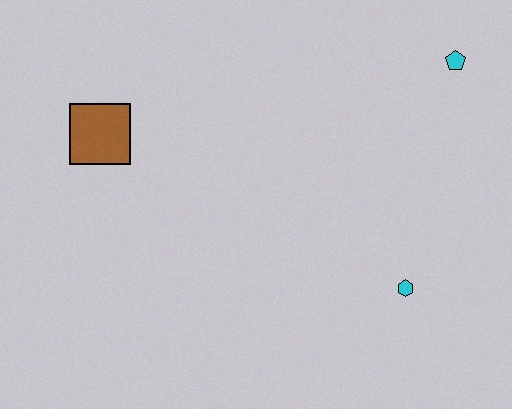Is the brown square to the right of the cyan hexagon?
No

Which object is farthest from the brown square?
The cyan pentagon is farthest from the brown square.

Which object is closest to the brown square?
The cyan hexagon is closest to the brown square.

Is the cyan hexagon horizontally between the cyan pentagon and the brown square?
Yes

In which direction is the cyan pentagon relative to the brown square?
The cyan pentagon is to the right of the brown square.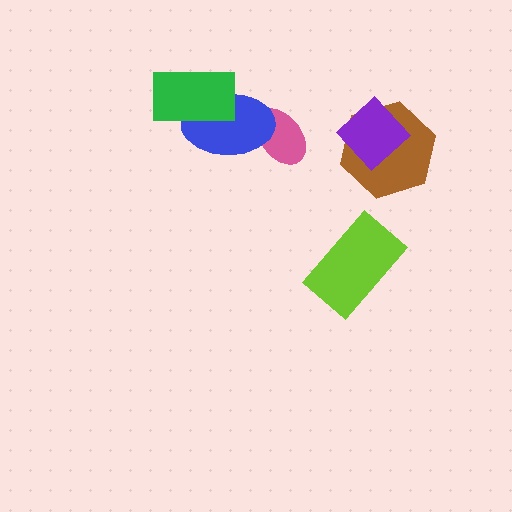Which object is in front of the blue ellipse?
The green rectangle is in front of the blue ellipse.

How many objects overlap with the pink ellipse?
1 object overlaps with the pink ellipse.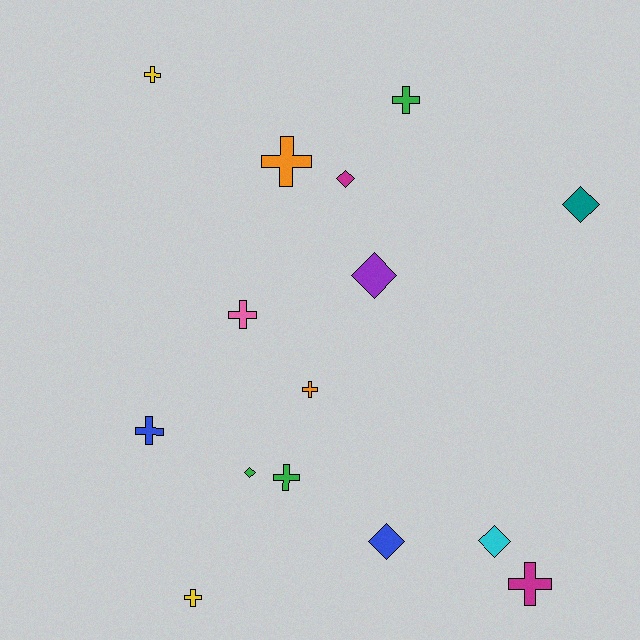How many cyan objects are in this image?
There is 1 cyan object.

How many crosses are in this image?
There are 9 crosses.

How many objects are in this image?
There are 15 objects.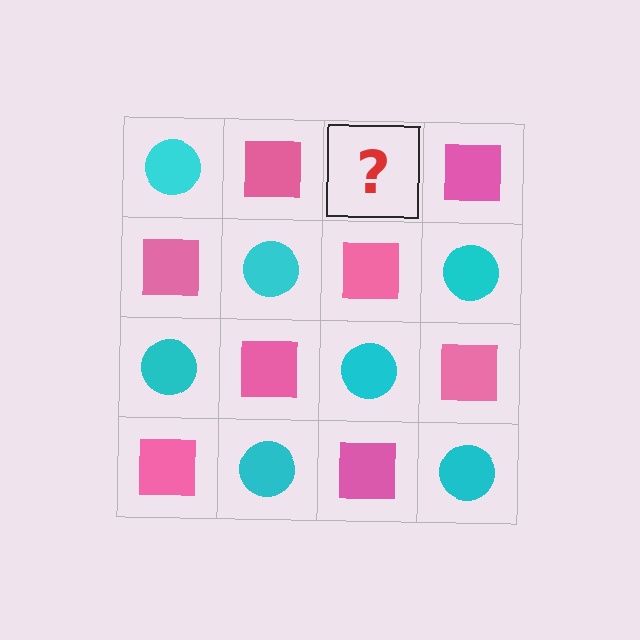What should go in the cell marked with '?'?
The missing cell should contain a cyan circle.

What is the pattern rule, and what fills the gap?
The rule is that it alternates cyan circle and pink square in a checkerboard pattern. The gap should be filled with a cyan circle.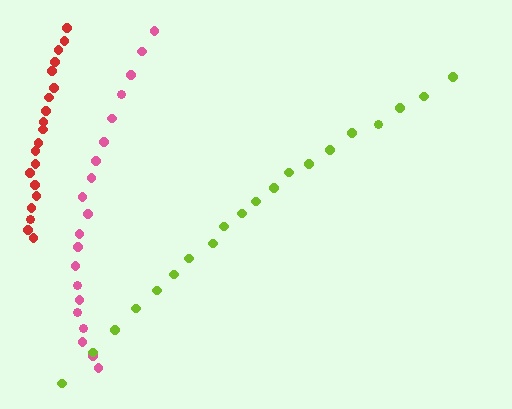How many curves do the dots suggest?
There are 3 distinct paths.